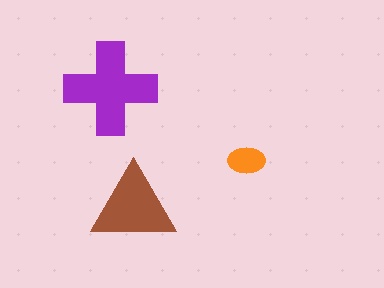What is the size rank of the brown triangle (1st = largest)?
2nd.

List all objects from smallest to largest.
The orange ellipse, the brown triangle, the purple cross.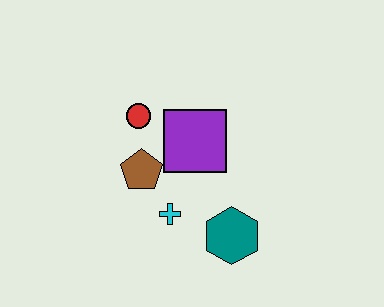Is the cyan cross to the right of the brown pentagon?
Yes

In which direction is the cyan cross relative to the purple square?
The cyan cross is below the purple square.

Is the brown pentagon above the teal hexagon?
Yes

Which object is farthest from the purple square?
The teal hexagon is farthest from the purple square.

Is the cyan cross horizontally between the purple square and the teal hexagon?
No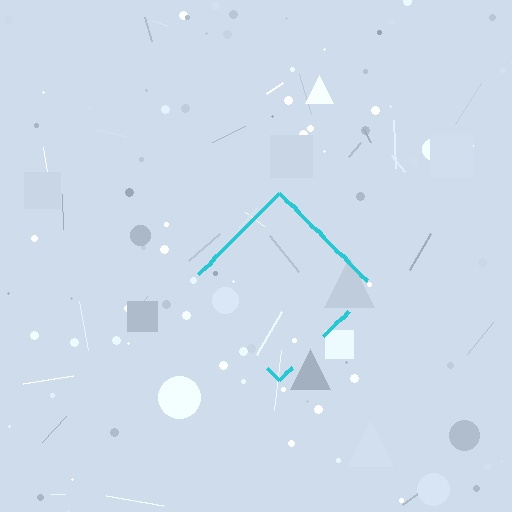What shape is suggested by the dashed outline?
The dashed outline suggests a diamond.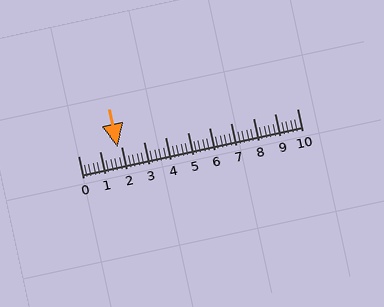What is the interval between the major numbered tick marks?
The major tick marks are spaced 1 units apart.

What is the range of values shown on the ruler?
The ruler shows values from 0 to 10.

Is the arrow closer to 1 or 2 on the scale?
The arrow is closer to 2.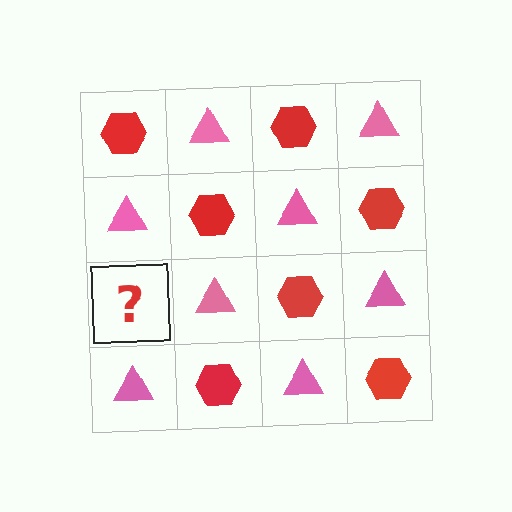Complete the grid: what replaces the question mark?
The question mark should be replaced with a red hexagon.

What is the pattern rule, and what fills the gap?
The rule is that it alternates red hexagon and pink triangle in a checkerboard pattern. The gap should be filled with a red hexagon.